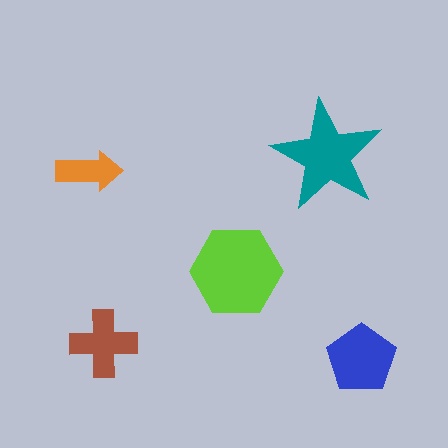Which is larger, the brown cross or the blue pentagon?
The blue pentagon.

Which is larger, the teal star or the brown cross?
The teal star.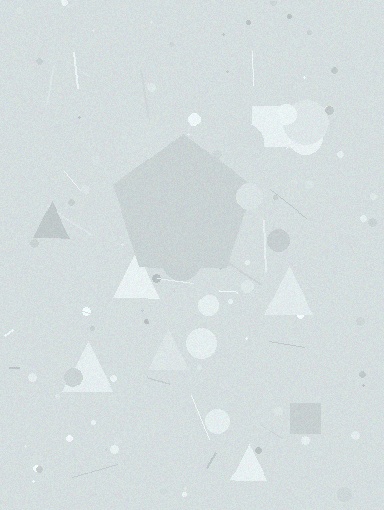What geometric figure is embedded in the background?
A pentagon is embedded in the background.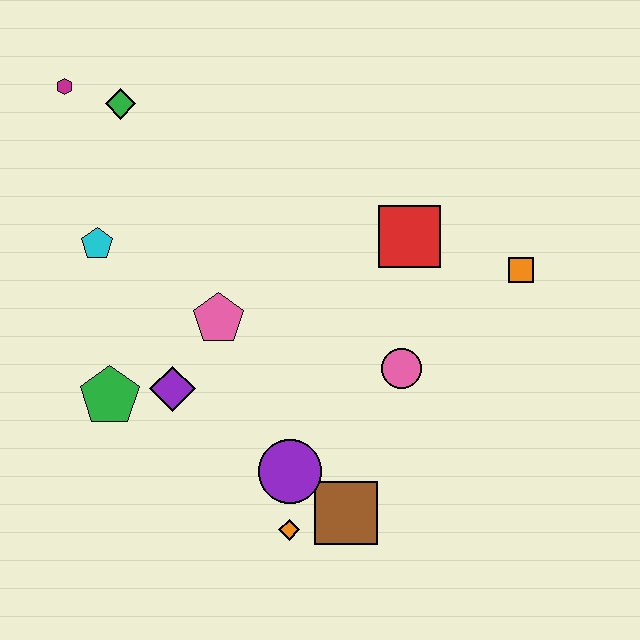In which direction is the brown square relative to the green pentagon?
The brown square is to the right of the green pentagon.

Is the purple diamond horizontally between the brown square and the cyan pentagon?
Yes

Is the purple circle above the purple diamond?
No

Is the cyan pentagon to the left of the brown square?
Yes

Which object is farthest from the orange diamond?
The magenta hexagon is farthest from the orange diamond.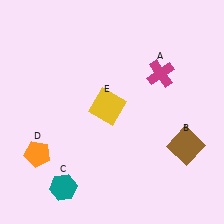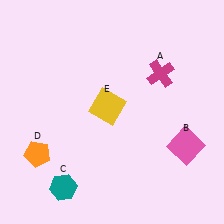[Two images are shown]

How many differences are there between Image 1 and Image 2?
There is 1 difference between the two images.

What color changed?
The square (B) changed from brown in Image 1 to pink in Image 2.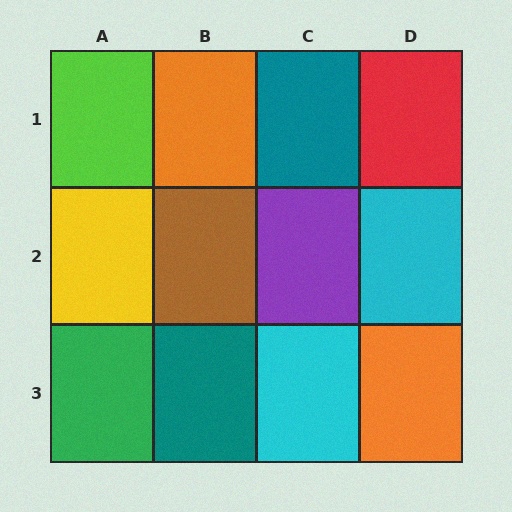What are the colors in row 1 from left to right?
Lime, orange, teal, red.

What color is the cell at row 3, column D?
Orange.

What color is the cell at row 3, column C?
Cyan.